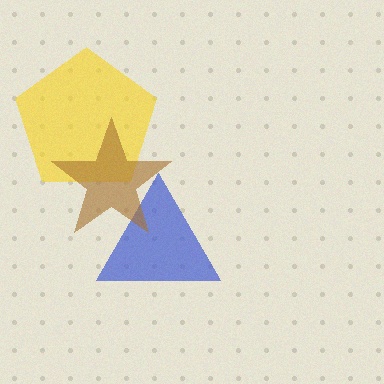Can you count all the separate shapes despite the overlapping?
Yes, there are 3 separate shapes.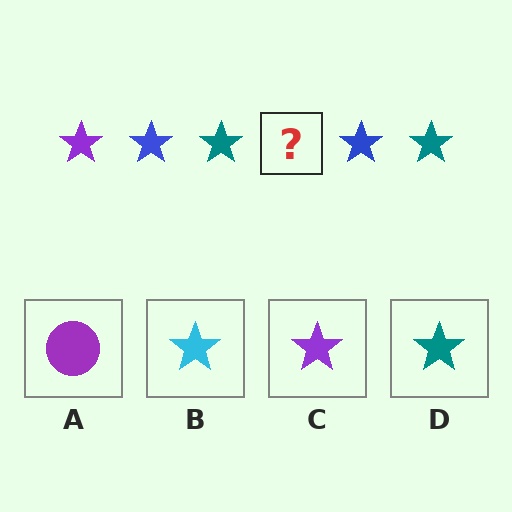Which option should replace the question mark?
Option C.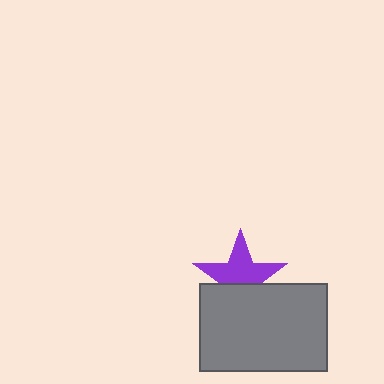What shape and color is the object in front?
The object in front is a gray rectangle.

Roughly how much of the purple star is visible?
About half of it is visible (roughly 62%).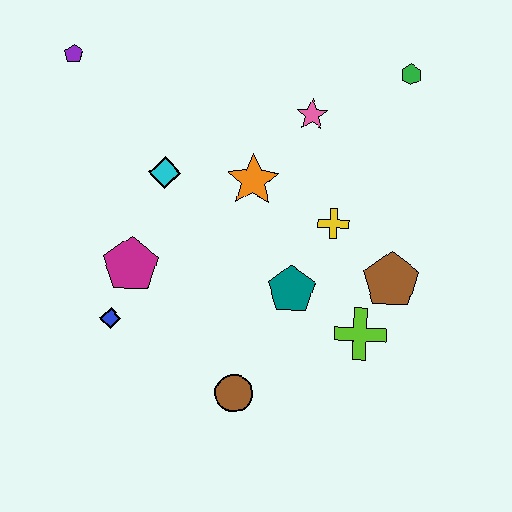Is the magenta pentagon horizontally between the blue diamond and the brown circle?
Yes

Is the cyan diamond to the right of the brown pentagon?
No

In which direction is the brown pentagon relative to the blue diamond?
The brown pentagon is to the right of the blue diamond.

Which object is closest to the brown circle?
The teal pentagon is closest to the brown circle.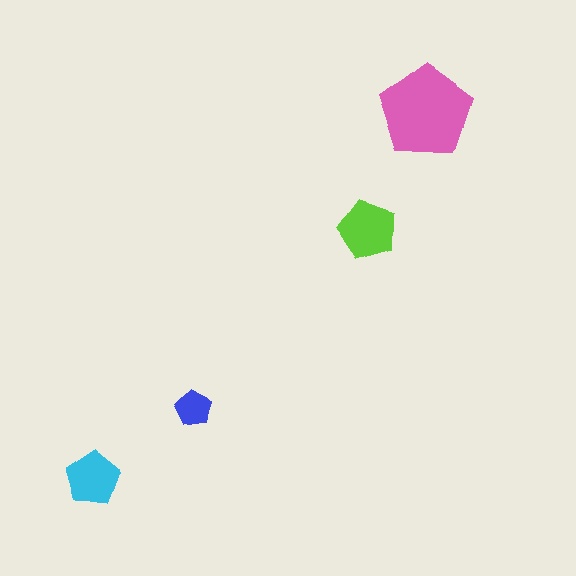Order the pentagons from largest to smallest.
the pink one, the lime one, the cyan one, the blue one.